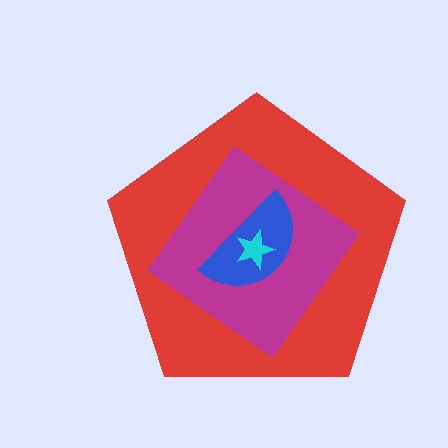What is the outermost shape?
The red pentagon.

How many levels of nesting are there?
4.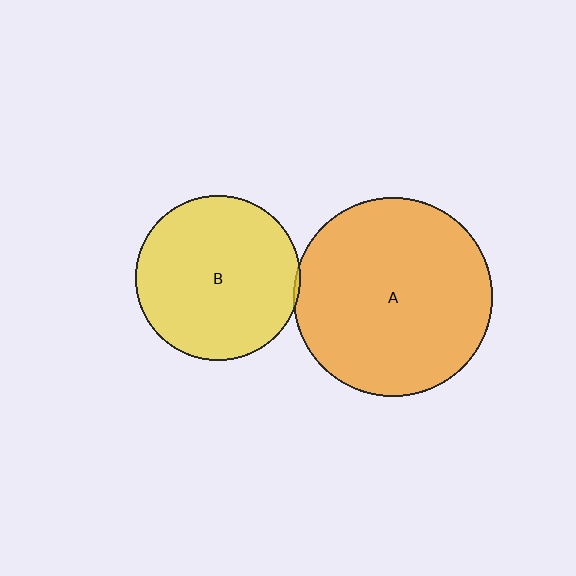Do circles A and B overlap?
Yes.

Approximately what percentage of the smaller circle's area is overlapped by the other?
Approximately 5%.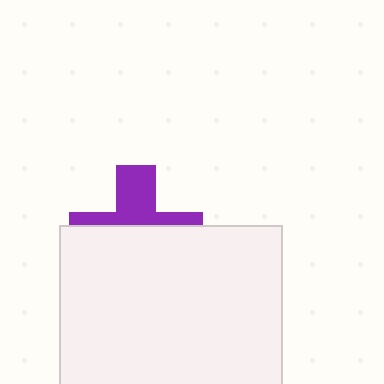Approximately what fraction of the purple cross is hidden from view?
Roughly 60% of the purple cross is hidden behind the white rectangle.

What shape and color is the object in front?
The object in front is a white rectangle.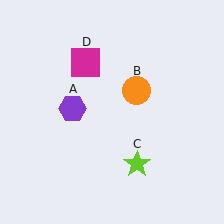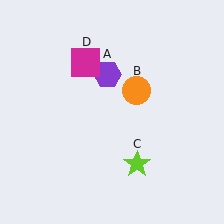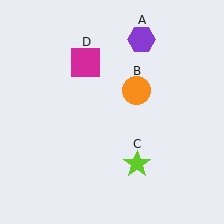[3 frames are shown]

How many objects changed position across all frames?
1 object changed position: purple hexagon (object A).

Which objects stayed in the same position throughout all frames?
Orange circle (object B) and lime star (object C) and magenta square (object D) remained stationary.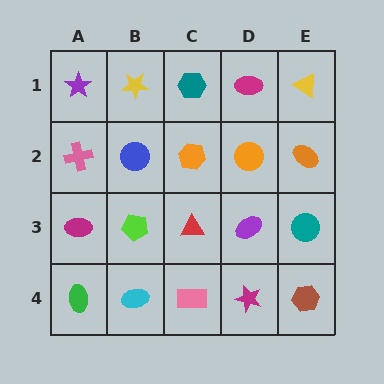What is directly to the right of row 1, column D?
A yellow triangle.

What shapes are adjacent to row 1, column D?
An orange circle (row 2, column D), a teal hexagon (row 1, column C), a yellow triangle (row 1, column E).